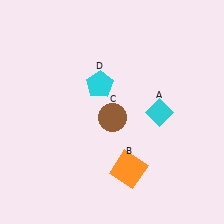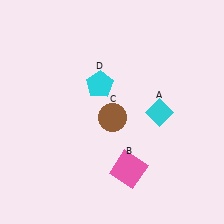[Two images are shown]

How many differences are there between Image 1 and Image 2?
There is 1 difference between the two images.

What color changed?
The square (B) changed from orange in Image 1 to pink in Image 2.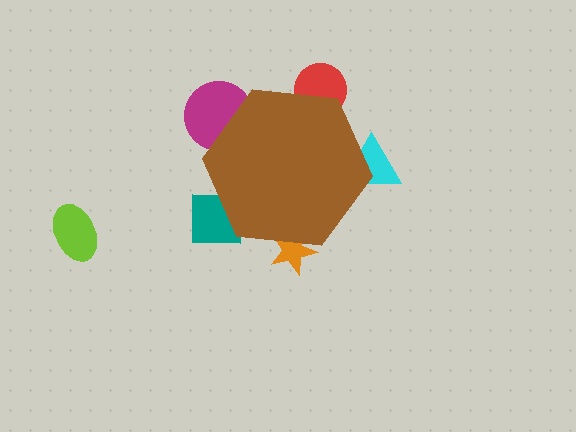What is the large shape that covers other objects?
A brown hexagon.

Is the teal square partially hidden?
Yes, the teal square is partially hidden behind the brown hexagon.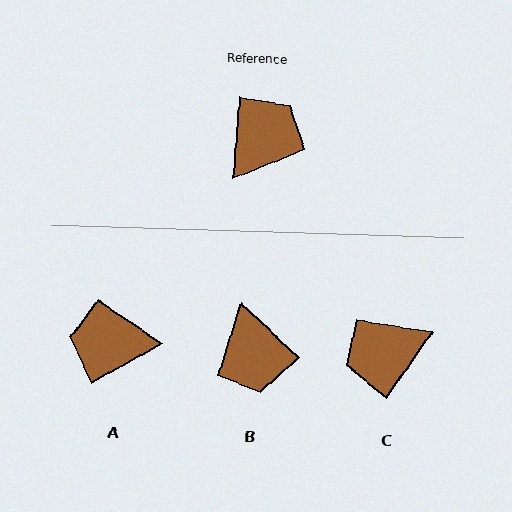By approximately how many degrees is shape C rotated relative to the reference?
Approximately 150 degrees counter-clockwise.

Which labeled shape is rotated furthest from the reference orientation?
C, about 150 degrees away.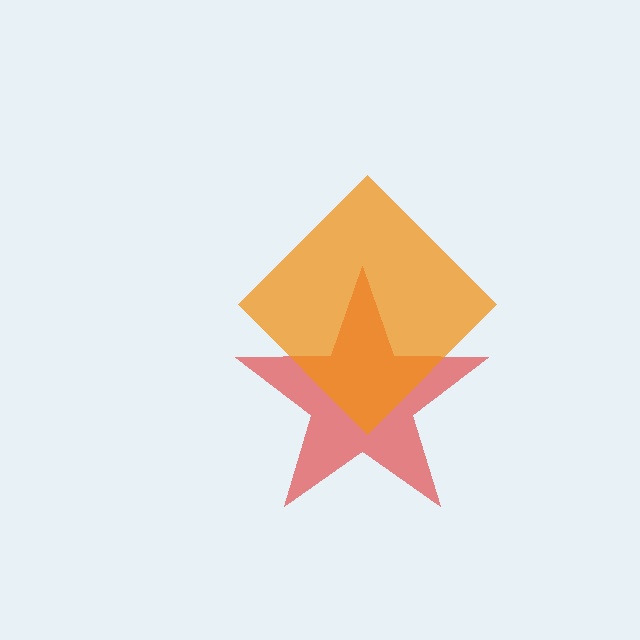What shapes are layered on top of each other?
The layered shapes are: a red star, an orange diamond.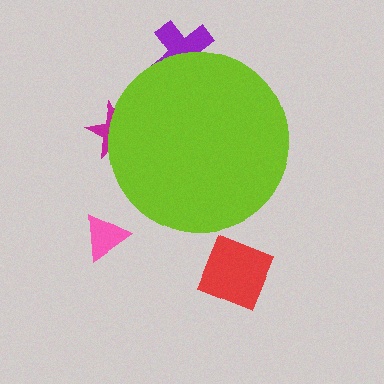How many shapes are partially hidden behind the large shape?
2 shapes are partially hidden.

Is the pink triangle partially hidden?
No, the pink triangle is fully visible.